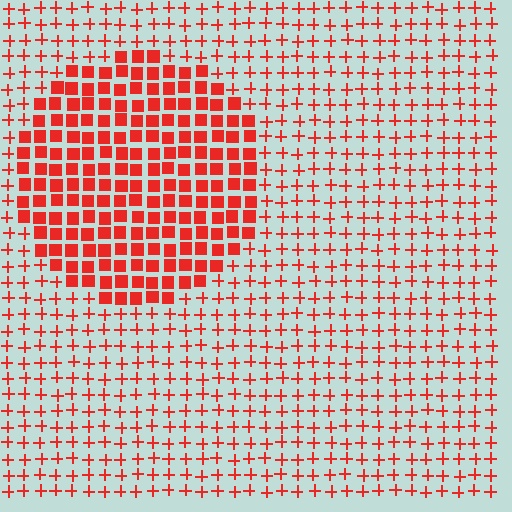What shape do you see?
I see a circle.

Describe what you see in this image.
The image is filled with small red elements arranged in a uniform grid. A circle-shaped region contains squares, while the surrounding area contains plus signs. The boundary is defined purely by the change in element shape.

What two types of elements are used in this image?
The image uses squares inside the circle region and plus signs outside it.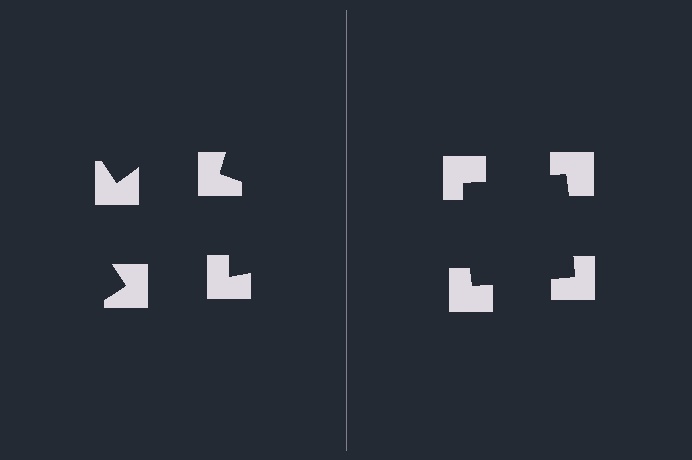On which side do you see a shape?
An illusory square appears on the right side. On the left side the wedge cuts are rotated, so no coherent shape forms.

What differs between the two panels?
The notched squares are positioned identically on both sides; only the wedge orientations differ. On the right they align to a square; on the left they are misaligned.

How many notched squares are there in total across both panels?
8 — 4 on each side.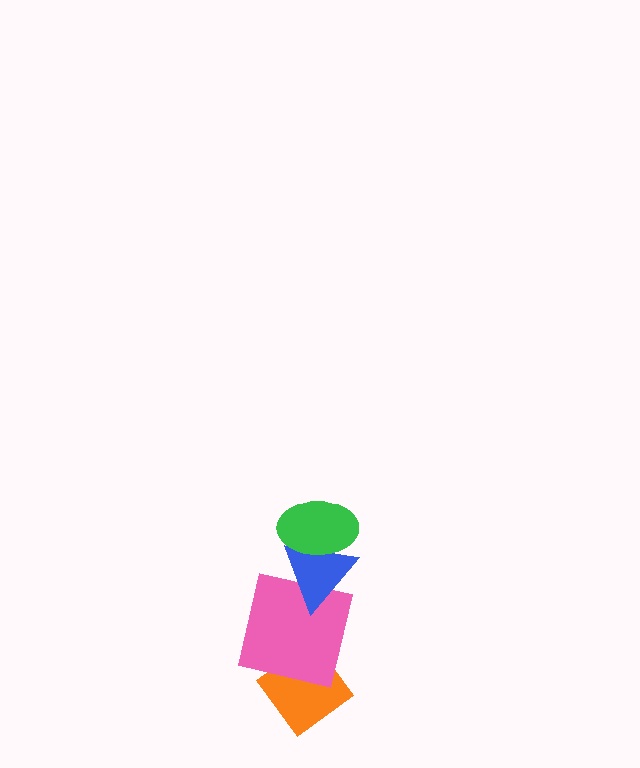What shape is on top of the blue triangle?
The green ellipse is on top of the blue triangle.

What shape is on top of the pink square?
The blue triangle is on top of the pink square.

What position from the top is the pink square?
The pink square is 3rd from the top.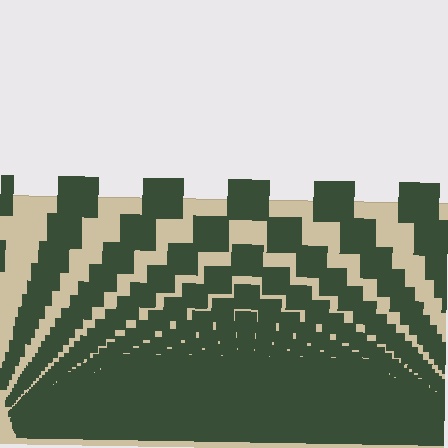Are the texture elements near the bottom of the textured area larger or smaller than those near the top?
Smaller. The gradient is inverted — elements near the bottom are smaller and denser.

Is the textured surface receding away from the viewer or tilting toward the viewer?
The surface appears to tilt toward the viewer. Texture elements get larger and sparser toward the top.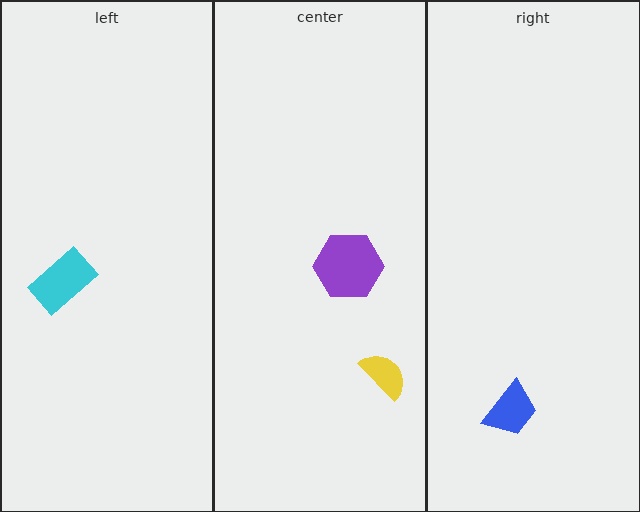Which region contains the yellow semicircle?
The center region.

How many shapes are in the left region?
1.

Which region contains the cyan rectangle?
The left region.